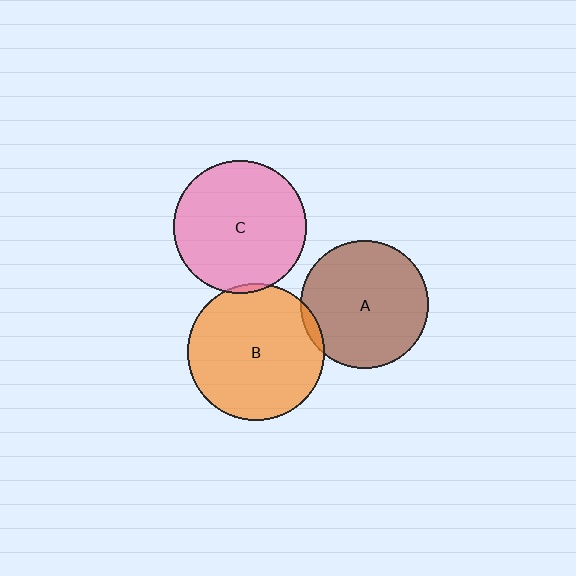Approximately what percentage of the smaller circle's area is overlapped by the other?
Approximately 5%.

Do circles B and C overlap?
Yes.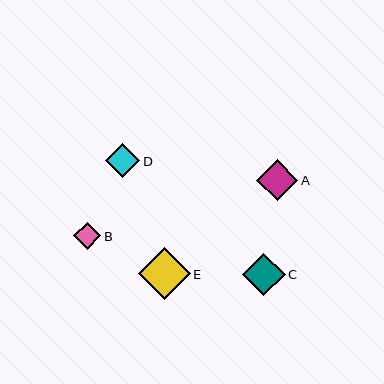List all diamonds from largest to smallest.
From largest to smallest: E, C, A, D, B.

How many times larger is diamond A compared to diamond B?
Diamond A is approximately 1.5 times the size of diamond B.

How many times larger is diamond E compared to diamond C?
Diamond E is approximately 1.2 times the size of diamond C.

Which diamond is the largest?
Diamond E is the largest with a size of approximately 51 pixels.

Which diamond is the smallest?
Diamond B is the smallest with a size of approximately 27 pixels.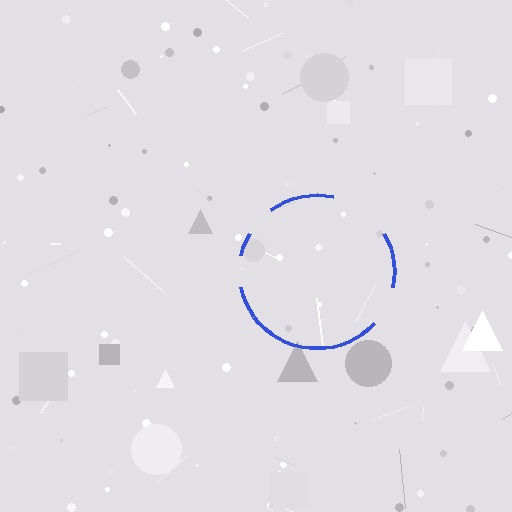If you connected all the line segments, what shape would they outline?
They would outline a circle.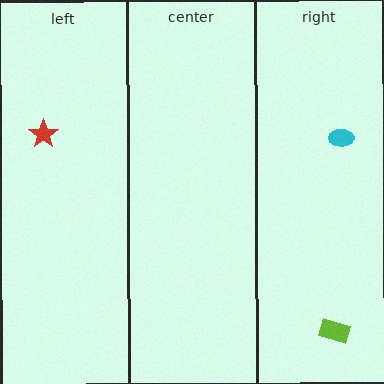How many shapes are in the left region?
1.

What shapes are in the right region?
The cyan ellipse, the lime rectangle.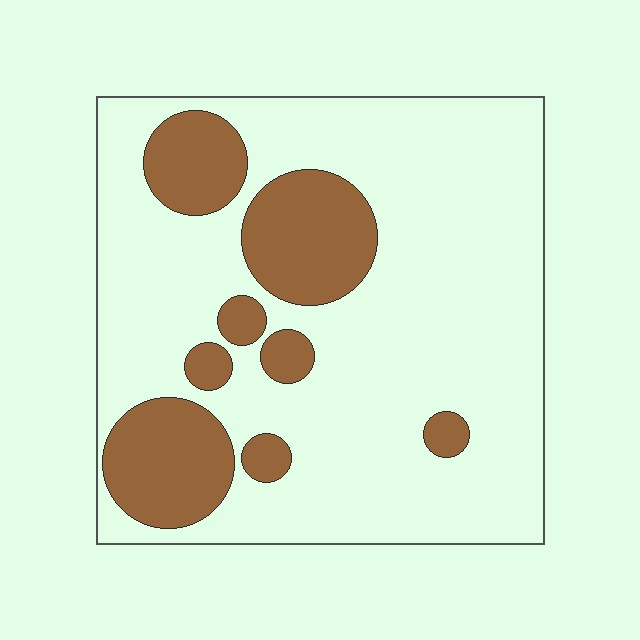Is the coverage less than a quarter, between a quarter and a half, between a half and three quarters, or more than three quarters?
Less than a quarter.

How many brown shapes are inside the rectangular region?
8.